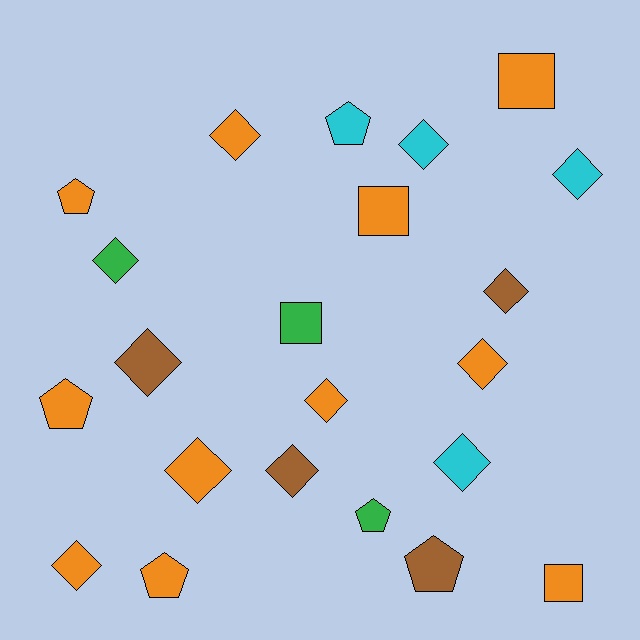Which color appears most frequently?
Orange, with 11 objects.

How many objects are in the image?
There are 22 objects.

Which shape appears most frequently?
Diamond, with 12 objects.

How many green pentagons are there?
There is 1 green pentagon.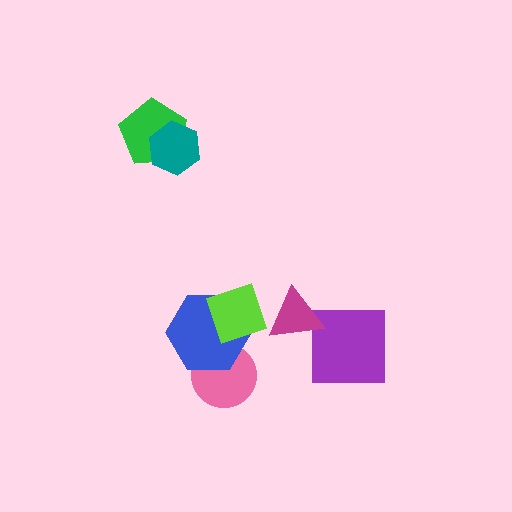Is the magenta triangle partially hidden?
No, no other shape covers it.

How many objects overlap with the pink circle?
1 object overlaps with the pink circle.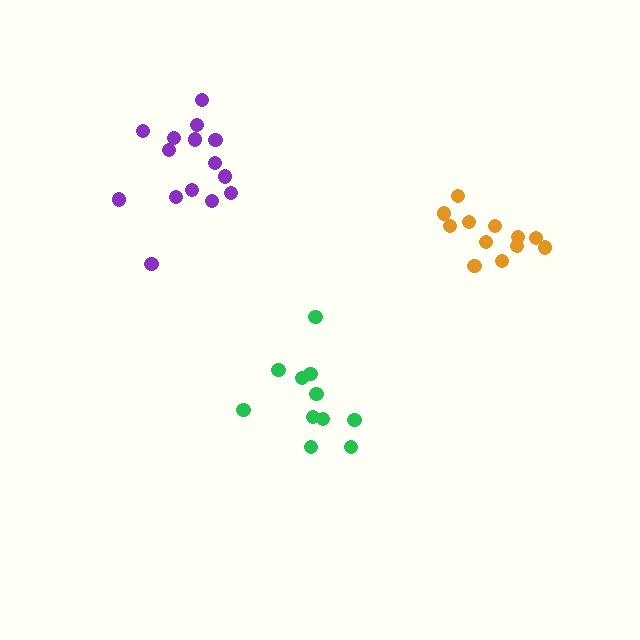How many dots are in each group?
Group 1: 15 dots, Group 2: 11 dots, Group 3: 12 dots (38 total).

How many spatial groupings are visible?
There are 3 spatial groupings.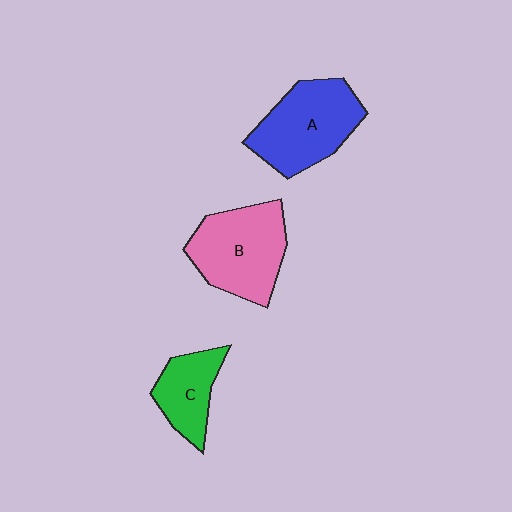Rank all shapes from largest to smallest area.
From largest to smallest: B (pink), A (blue), C (green).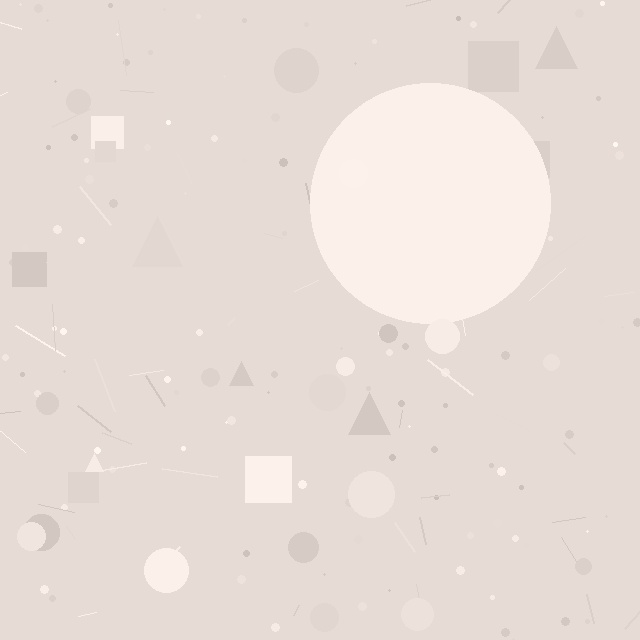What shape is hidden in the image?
A circle is hidden in the image.